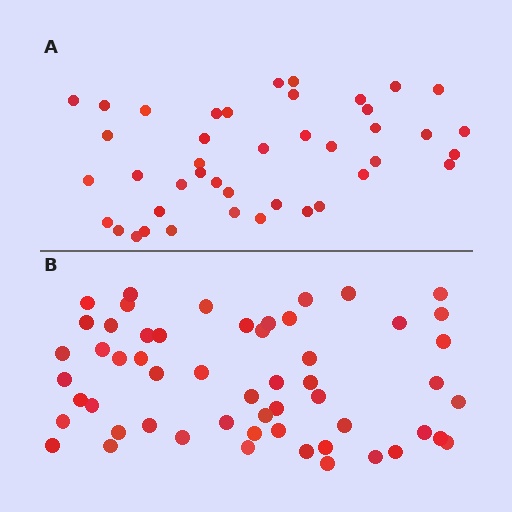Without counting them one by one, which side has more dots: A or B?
Region B (the bottom region) has more dots.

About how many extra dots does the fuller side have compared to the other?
Region B has approximately 15 more dots than region A.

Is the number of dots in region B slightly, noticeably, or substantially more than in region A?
Region B has noticeably more, but not dramatically so. The ratio is roughly 1.3 to 1.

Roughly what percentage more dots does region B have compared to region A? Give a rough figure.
About 30% more.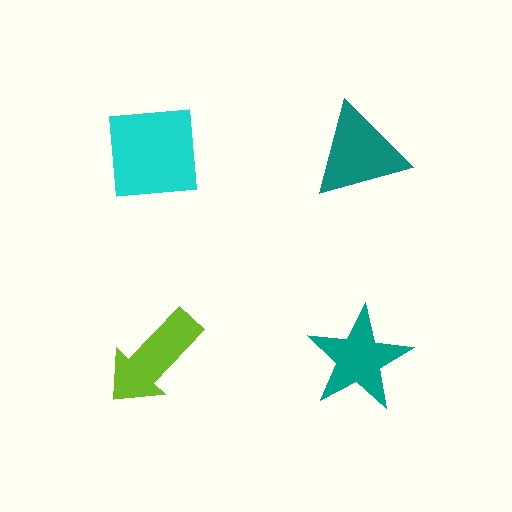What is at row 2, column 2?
A teal star.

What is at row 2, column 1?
A lime arrow.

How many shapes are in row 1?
2 shapes.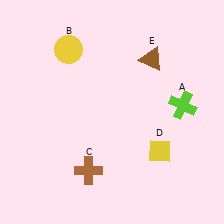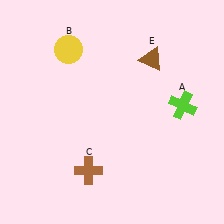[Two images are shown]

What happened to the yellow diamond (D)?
The yellow diamond (D) was removed in Image 2. It was in the bottom-right area of Image 1.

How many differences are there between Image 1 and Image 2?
There is 1 difference between the two images.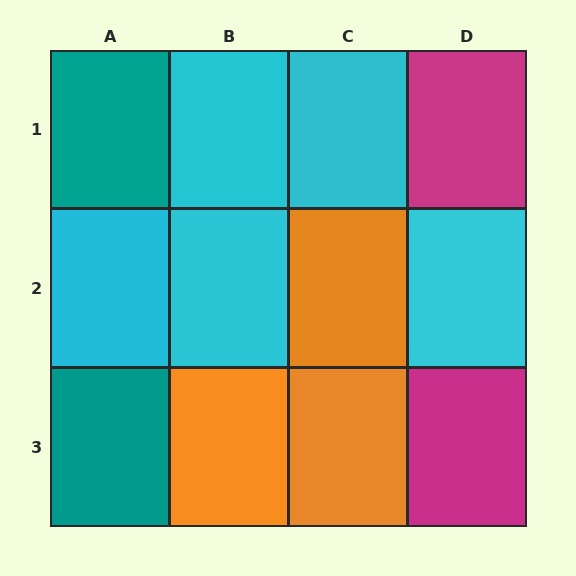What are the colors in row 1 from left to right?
Teal, cyan, cyan, magenta.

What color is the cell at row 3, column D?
Magenta.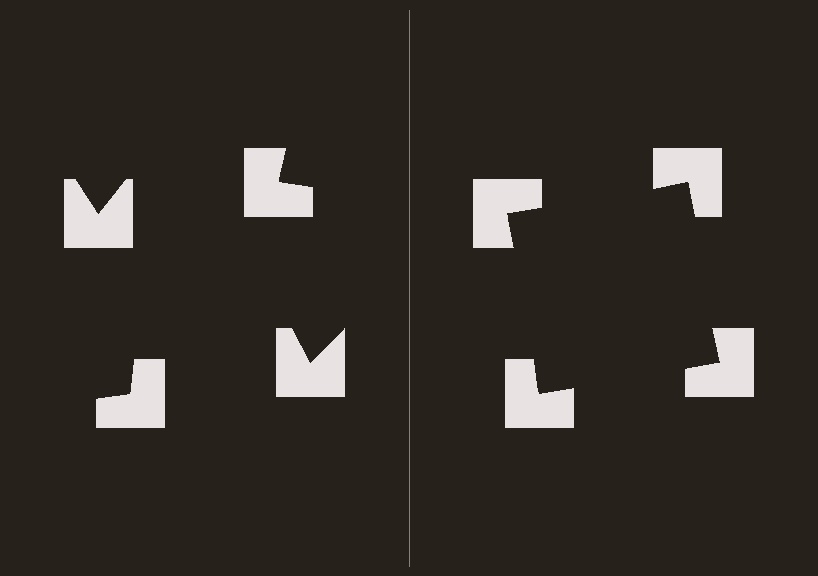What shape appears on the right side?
An illusory square.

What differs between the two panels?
The notched squares are positioned identically on both sides; only the wedge orientations differ. On the right they align to a square; on the left they are misaligned.